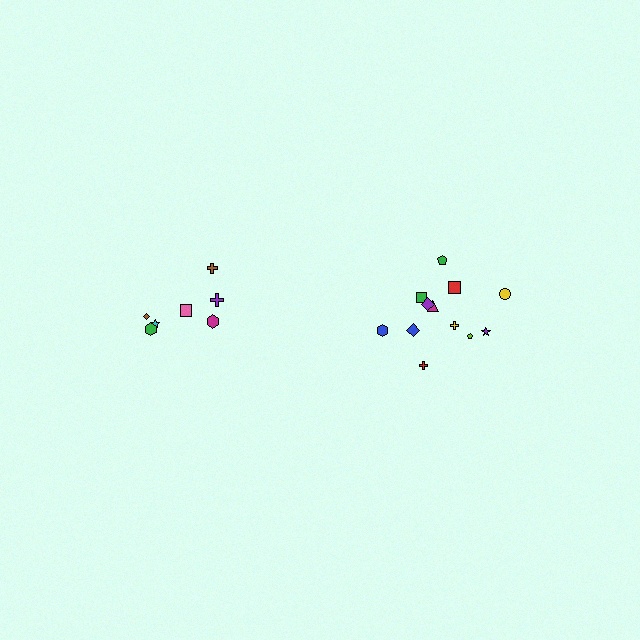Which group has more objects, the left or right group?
The right group.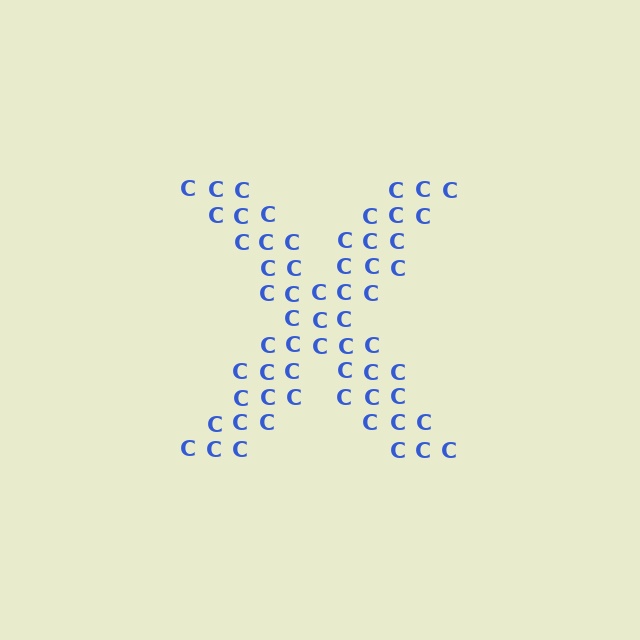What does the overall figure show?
The overall figure shows the letter X.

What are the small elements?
The small elements are letter C's.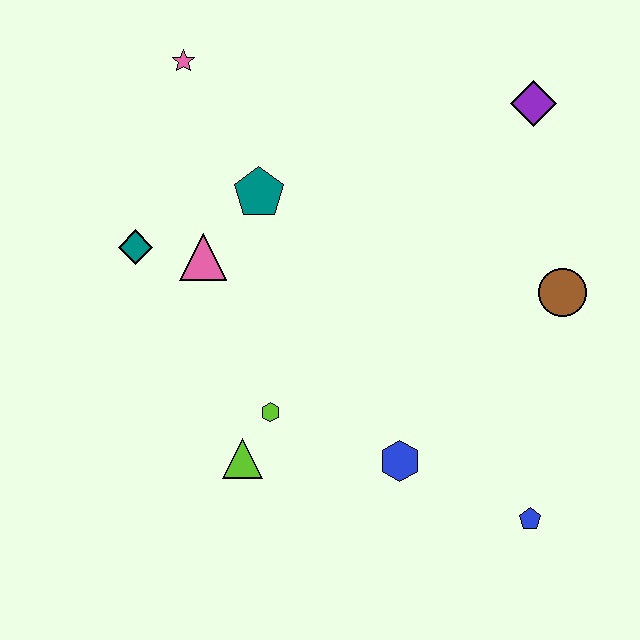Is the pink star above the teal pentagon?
Yes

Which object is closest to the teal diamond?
The pink triangle is closest to the teal diamond.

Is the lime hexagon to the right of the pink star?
Yes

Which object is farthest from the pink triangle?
The blue pentagon is farthest from the pink triangle.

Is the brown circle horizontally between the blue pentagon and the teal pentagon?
No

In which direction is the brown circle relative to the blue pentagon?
The brown circle is above the blue pentagon.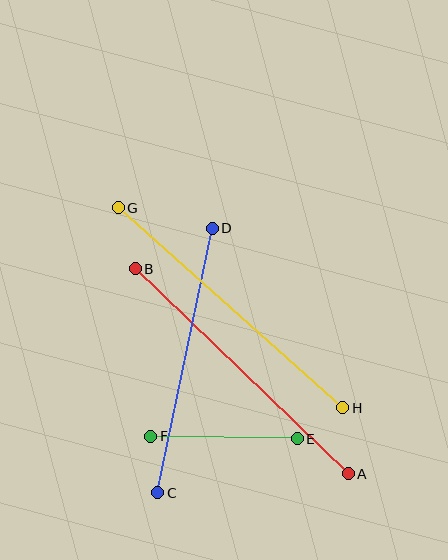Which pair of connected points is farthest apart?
Points G and H are farthest apart.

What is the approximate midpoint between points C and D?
The midpoint is at approximately (185, 360) pixels.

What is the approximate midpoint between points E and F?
The midpoint is at approximately (224, 438) pixels.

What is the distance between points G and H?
The distance is approximately 301 pixels.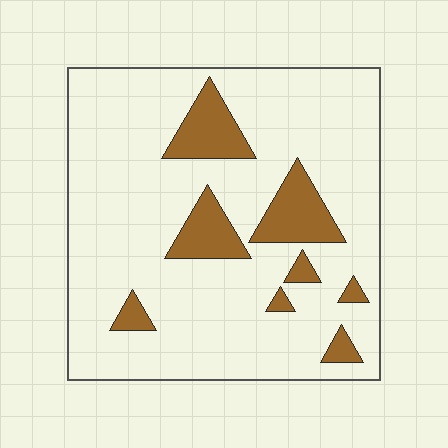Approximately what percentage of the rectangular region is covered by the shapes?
Approximately 15%.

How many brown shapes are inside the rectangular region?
8.